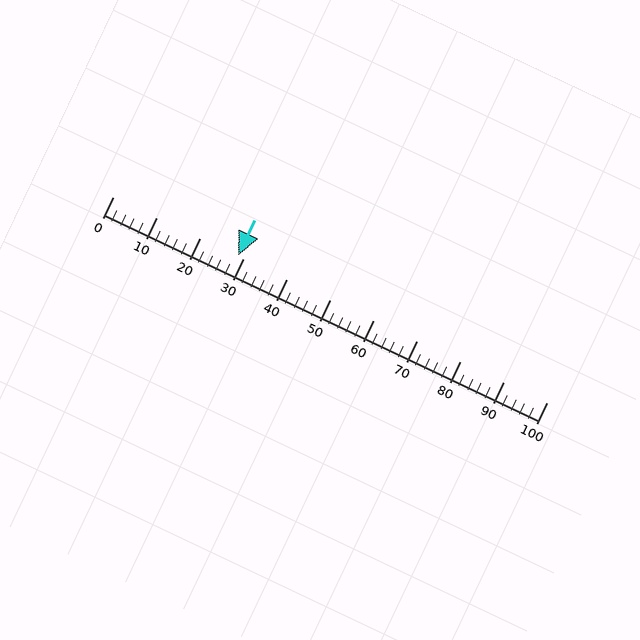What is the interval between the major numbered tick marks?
The major tick marks are spaced 10 units apart.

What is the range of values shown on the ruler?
The ruler shows values from 0 to 100.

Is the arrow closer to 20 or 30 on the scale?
The arrow is closer to 30.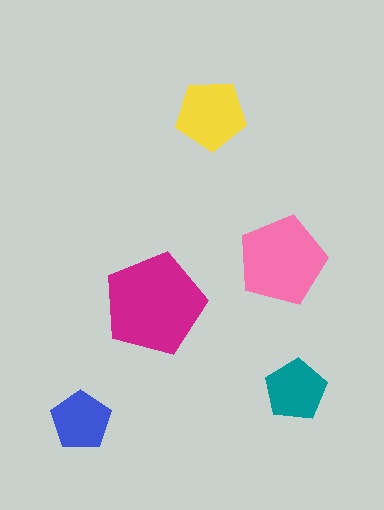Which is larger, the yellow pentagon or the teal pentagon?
The yellow one.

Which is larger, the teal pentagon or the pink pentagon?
The pink one.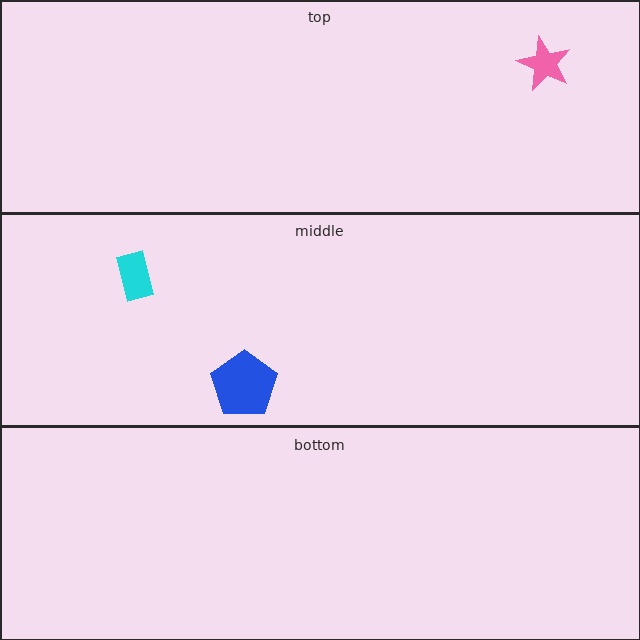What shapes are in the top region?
The pink star.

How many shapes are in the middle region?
2.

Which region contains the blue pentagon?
The middle region.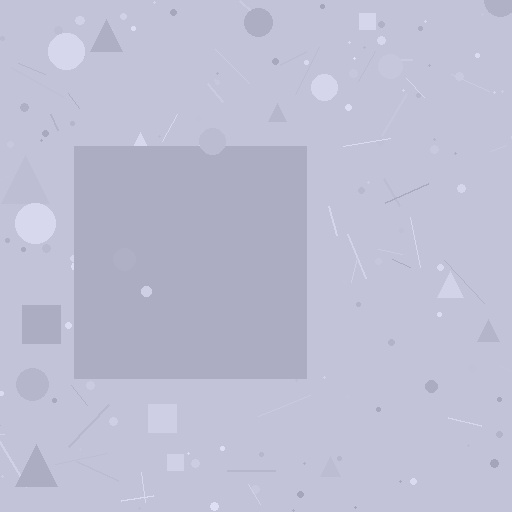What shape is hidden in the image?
A square is hidden in the image.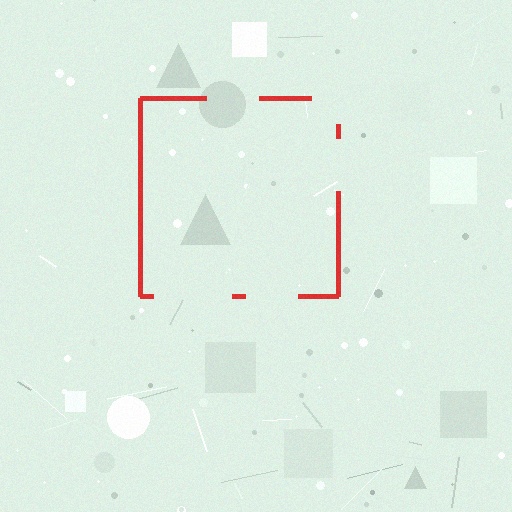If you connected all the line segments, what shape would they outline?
They would outline a square.